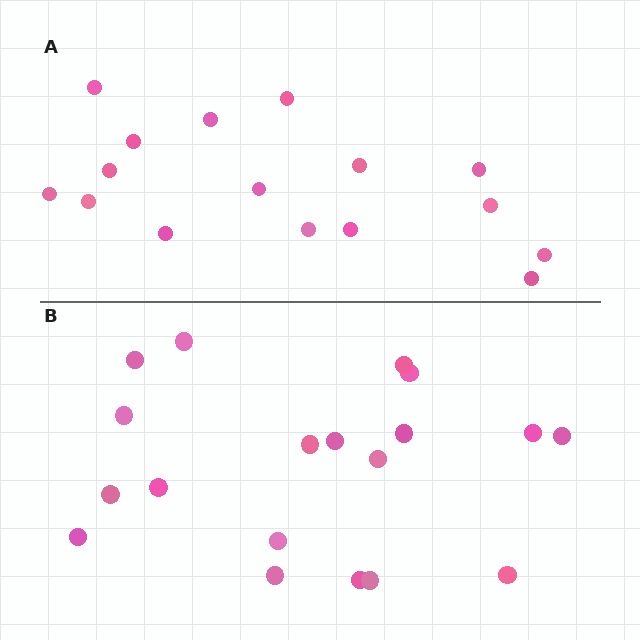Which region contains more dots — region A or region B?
Region B (the bottom region) has more dots.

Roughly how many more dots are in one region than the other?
Region B has just a few more — roughly 2 or 3 more dots than region A.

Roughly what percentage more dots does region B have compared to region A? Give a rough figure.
About 20% more.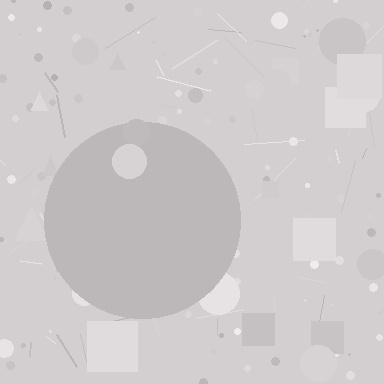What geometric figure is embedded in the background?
A circle is embedded in the background.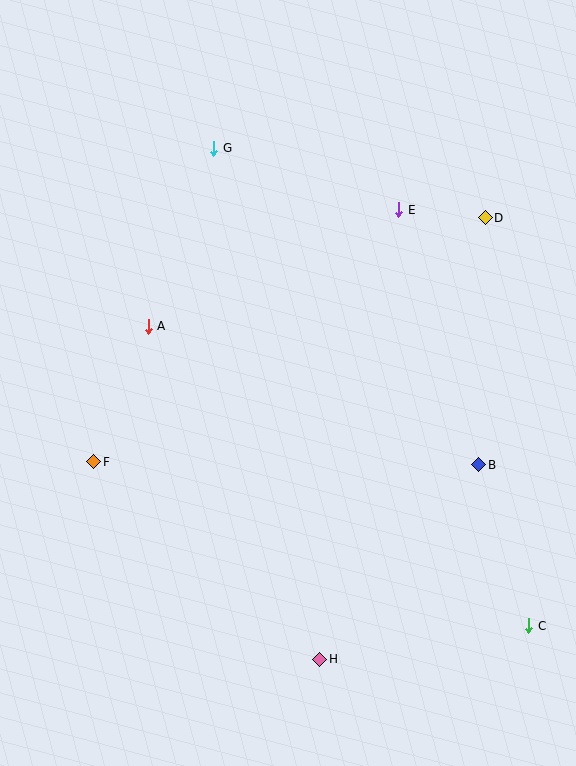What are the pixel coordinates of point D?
Point D is at (485, 218).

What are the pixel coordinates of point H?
Point H is at (320, 659).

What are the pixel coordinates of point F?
Point F is at (94, 462).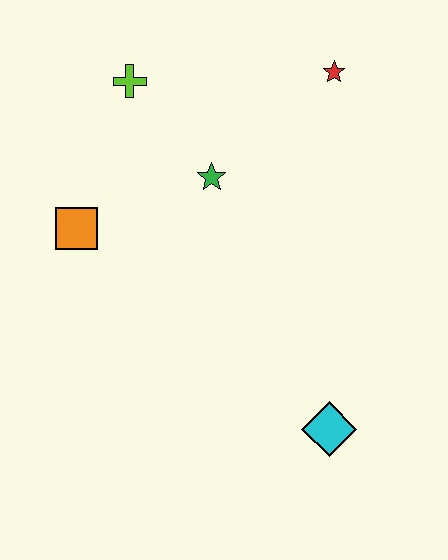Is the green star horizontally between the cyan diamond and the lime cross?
Yes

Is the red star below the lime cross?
No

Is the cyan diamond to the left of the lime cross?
No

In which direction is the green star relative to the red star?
The green star is to the left of the red star.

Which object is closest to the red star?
The green star is closest to the red star.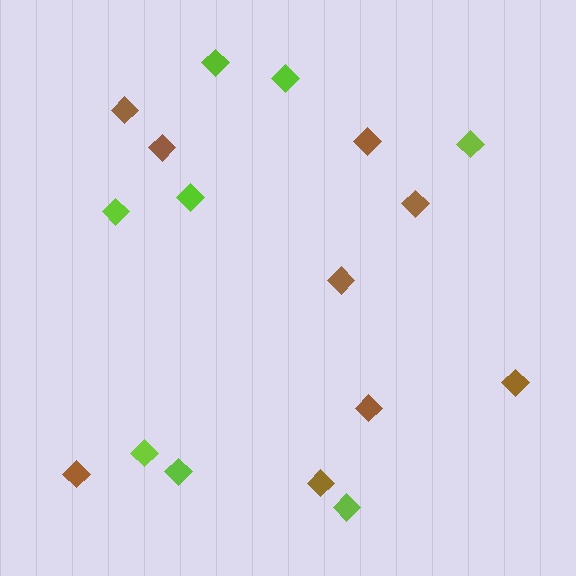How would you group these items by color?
There are 2 groups: one group of brown diamonds (9) and one group of lime diamonds (8).